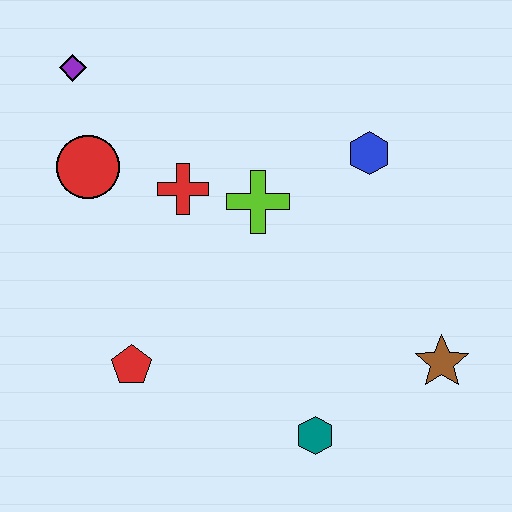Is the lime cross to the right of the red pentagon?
Yes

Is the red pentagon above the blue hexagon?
No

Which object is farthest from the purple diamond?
The brown star is farthest from the purple diamond.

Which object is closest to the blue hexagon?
The lime cross is closest to the blue hexagon.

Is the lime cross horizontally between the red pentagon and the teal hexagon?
Yes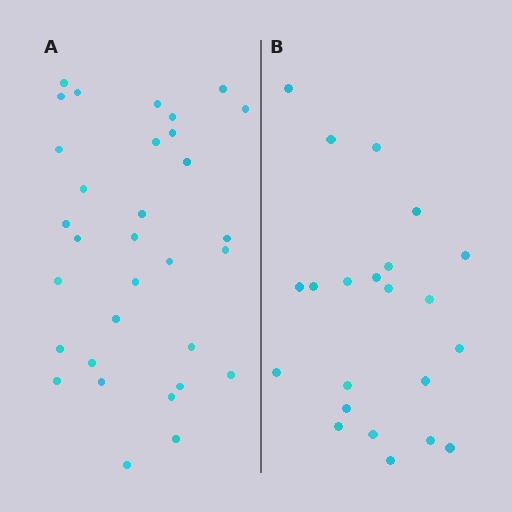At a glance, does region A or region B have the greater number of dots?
Region A (the left region) has more dots.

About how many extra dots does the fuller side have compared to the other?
Region A has roughly 10 or so more dots than region B.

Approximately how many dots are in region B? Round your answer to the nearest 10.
About 20 dots. (The exact count is 22, which rounds to 20.)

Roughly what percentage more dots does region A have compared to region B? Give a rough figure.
About 45% more.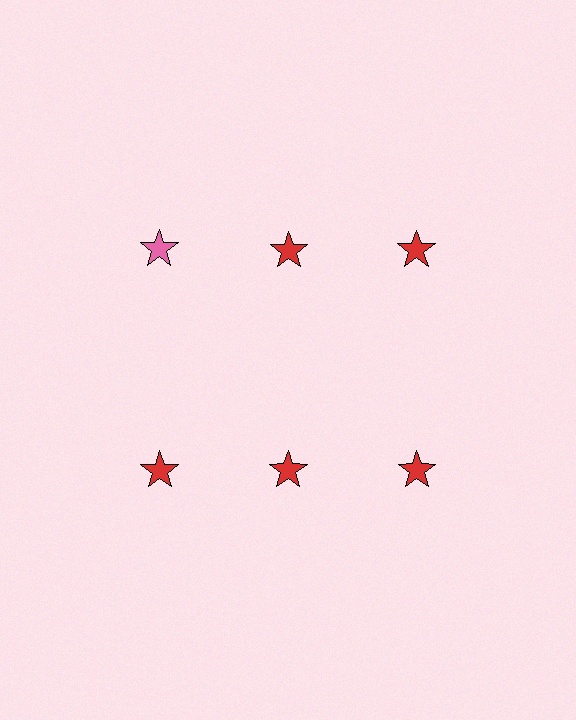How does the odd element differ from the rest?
It has a different color: pink instead of red.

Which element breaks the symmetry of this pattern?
The pink star in the top row, leftmost column breaks the symmetry. All other shapes are red stars.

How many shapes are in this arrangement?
There are 6 shapes arranged in a grid pattern.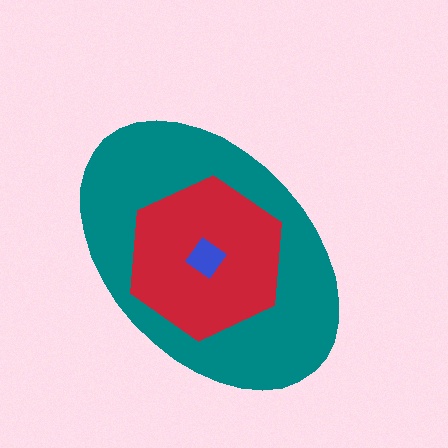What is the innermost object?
The blue diamond.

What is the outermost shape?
The teal ellipse.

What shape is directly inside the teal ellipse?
The red hexagon.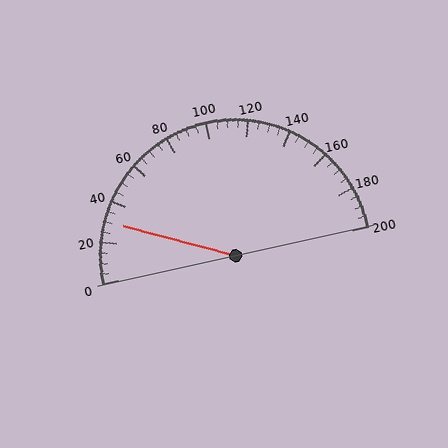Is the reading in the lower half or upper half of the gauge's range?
The reading is in the lower half of the range (0 to 200).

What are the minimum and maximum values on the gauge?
The gauge ranges from 0 to 200.